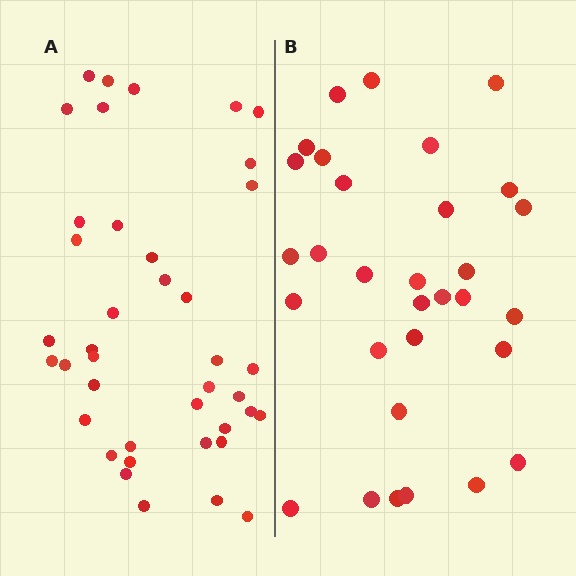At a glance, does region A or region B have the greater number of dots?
Region A (the left region) has more dots.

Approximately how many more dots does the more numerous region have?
Region A has roughly 8 or so more dots than region B.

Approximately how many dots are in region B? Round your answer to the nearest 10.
About 30 dots. (The exact count is 31, which rounds to 30.)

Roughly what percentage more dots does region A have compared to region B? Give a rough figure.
About 30% more.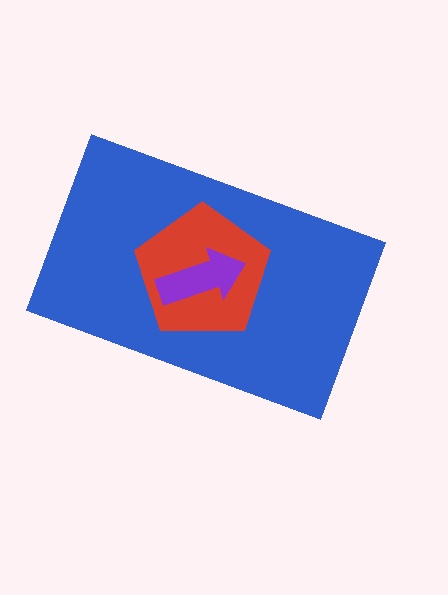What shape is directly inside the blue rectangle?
The red pentagon.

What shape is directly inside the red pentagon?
The purple arrow.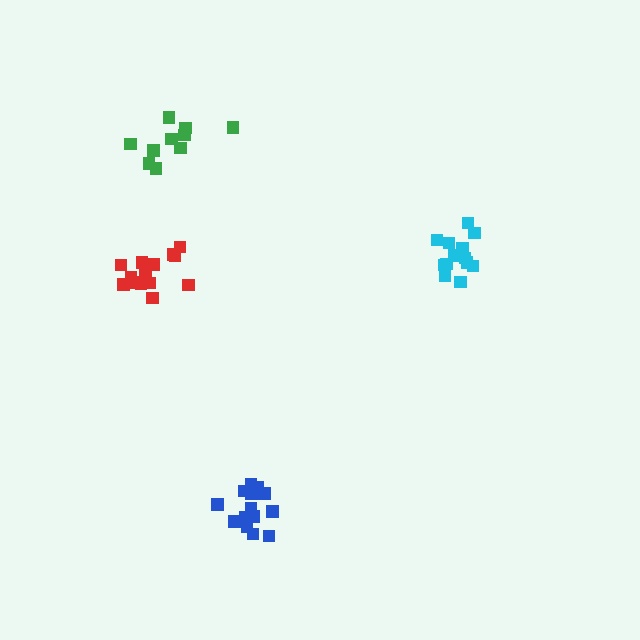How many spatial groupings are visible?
There are 4 spatial groupings.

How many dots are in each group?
Group 1: 14 dots, Group 2: 14 dots, Group 3: 11 dots, Group 4: 13 dots (52 total).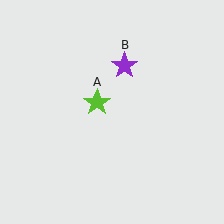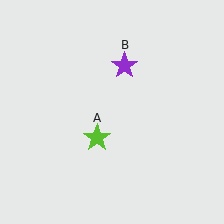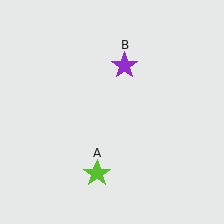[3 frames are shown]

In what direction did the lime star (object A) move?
The lime star (object A) moved down.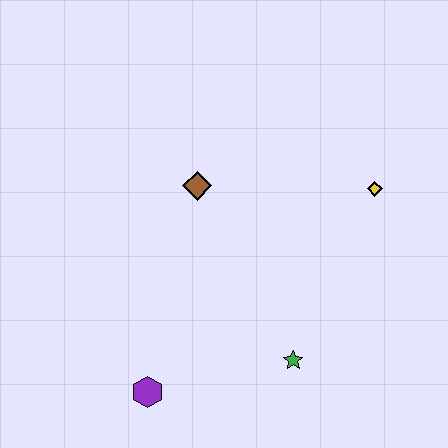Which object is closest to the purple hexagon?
The green star is closest to the purple hexagon.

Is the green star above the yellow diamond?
No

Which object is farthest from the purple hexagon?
The yellow diamond is farthest from the purple hexagon.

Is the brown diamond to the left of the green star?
Yes